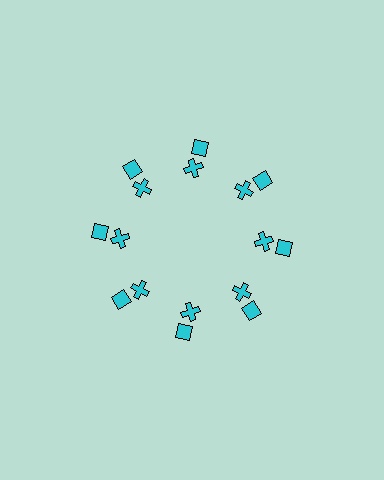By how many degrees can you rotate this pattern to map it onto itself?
The pattern maps onto itself every 45 degrees of rotation.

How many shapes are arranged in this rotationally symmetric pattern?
There are 16 shapes, arranged in 8 groups of 2.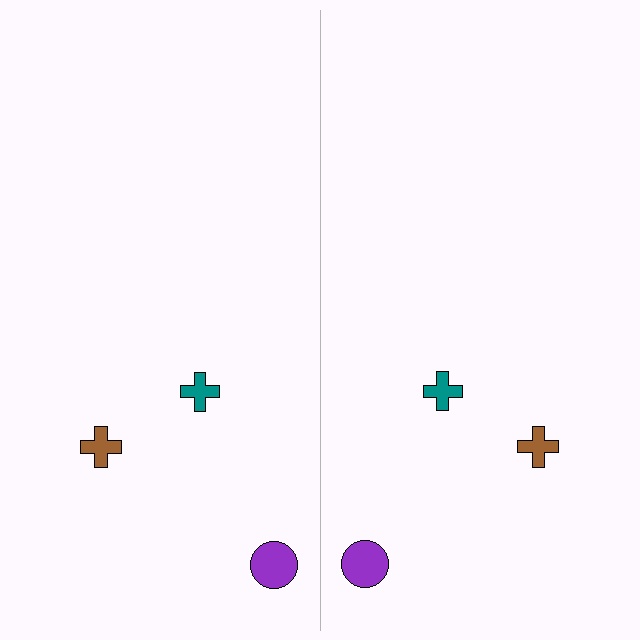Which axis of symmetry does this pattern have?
The pattern has a vertical axis of symmetry running through the center of the image.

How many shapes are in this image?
There are 6 shapes in this image.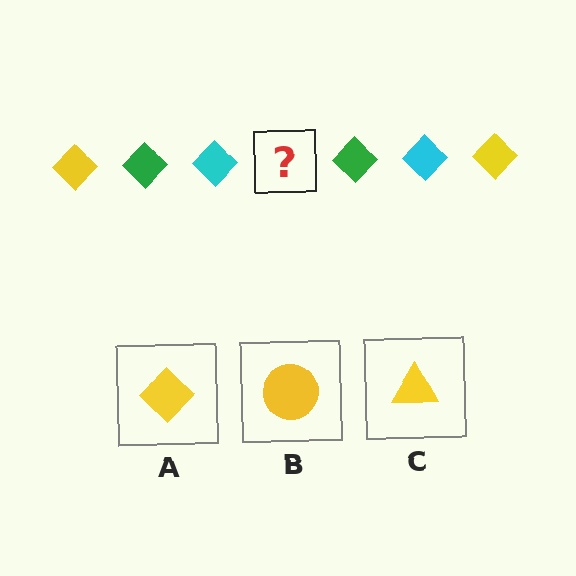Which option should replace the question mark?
Option A.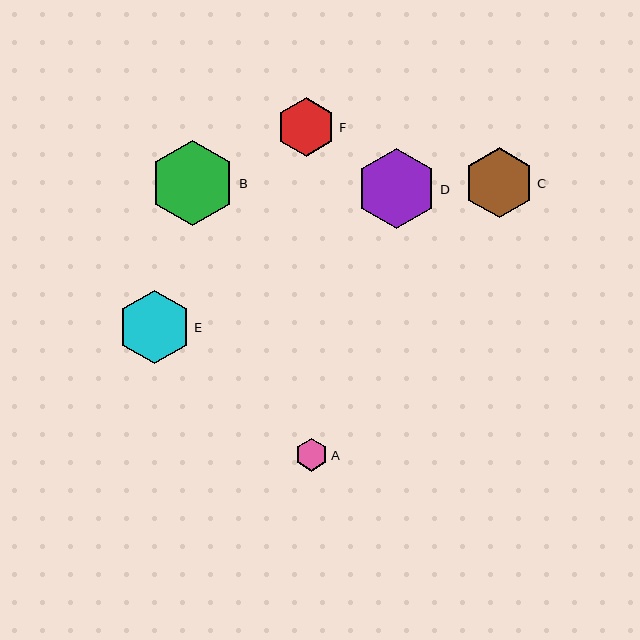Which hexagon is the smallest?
Hexagon A is the smallest with a size of approximately 33 pixels.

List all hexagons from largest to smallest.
From largest to smallest: B, D, E, C, F, A.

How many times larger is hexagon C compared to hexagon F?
Hexagon C is approximately 1.2 times the size of hexagon F.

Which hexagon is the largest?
Hexagon B is the largest with a size of approximately 86 pixels.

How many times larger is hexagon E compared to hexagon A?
Hexagon E is approximately 2.2 times the size of hexagon A.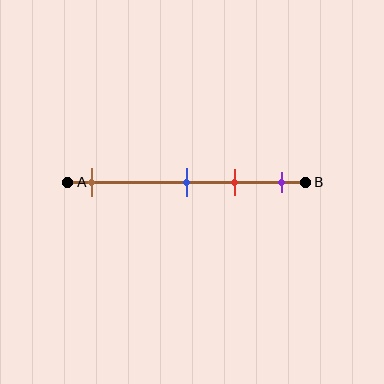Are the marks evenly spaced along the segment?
No, the marks are not evenly spaced.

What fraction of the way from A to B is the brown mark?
The brown mark is approximately 10% (0.1) of the way from A to B.